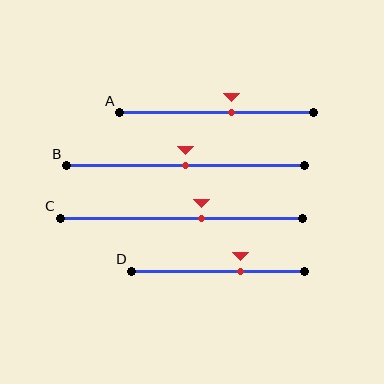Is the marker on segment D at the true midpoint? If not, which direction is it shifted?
No, the marker on segment D is shifted to the right by about 13% of the segment length.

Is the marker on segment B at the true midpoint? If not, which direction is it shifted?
Yes, the marker on segment B is at the true midpoint.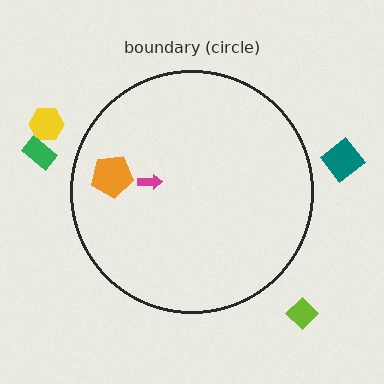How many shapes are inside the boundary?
2 inside, 4 outside.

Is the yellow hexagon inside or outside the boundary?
Outside.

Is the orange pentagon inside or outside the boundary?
Inside.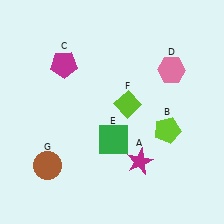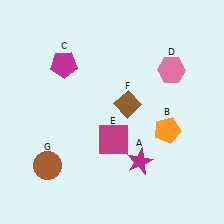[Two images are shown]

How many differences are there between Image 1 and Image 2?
There are 3 differences between the two images.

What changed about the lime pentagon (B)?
In Image 1, B is lime. In Image 2, it changed to orange.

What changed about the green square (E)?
In Image 1, E is green. In Image 2, it changed to magenta.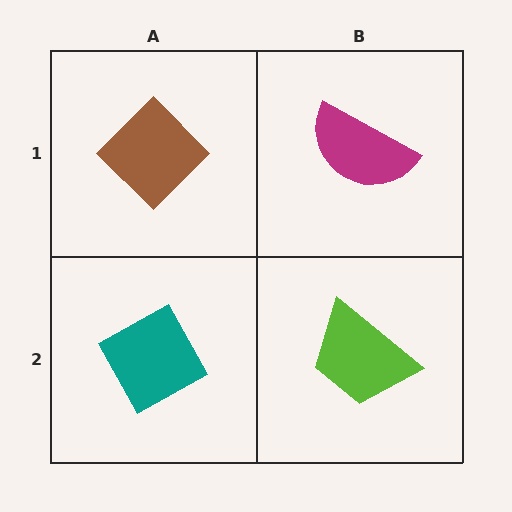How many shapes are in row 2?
2 shapes.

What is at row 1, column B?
A magenta semicircle.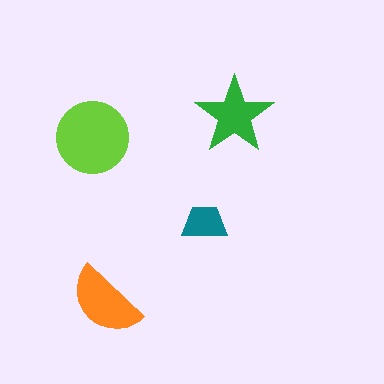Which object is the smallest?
The teal trapezoid.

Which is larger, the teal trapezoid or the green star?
The green star.